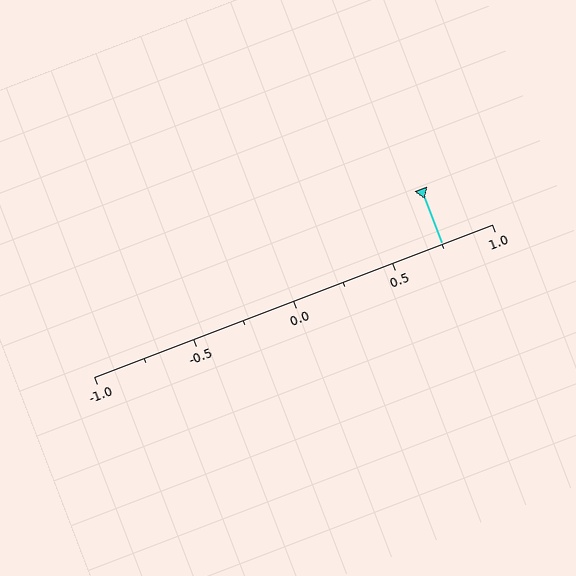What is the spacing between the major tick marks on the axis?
The major ticks are spaced 0.5 apart.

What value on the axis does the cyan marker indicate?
The marker indicates approximately 0.75.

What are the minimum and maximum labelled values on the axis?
The axis runs from -1.0 to 1.0.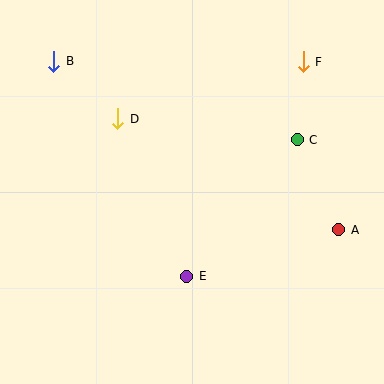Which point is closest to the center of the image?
Point E at (187, 276) is closest to the center.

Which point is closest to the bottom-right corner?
Point A is closest to the bottom-right corner.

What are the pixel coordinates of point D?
Point D is at (118, 119).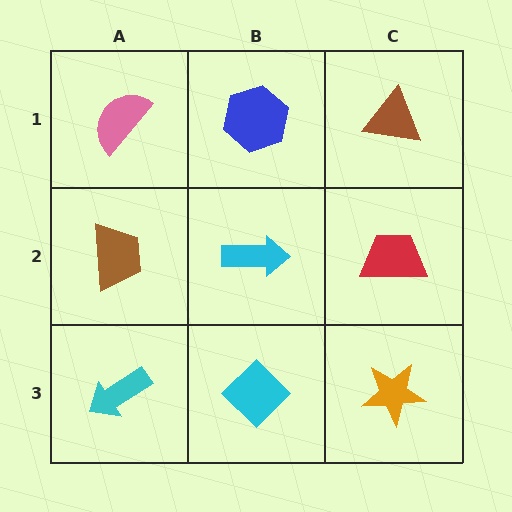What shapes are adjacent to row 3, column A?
A brown trapezoid (row 2, column A), a cyan diamond (row 3, column B).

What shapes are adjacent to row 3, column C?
A red trapezoid (row 2, column C), a cyan diamond (row 3, column B).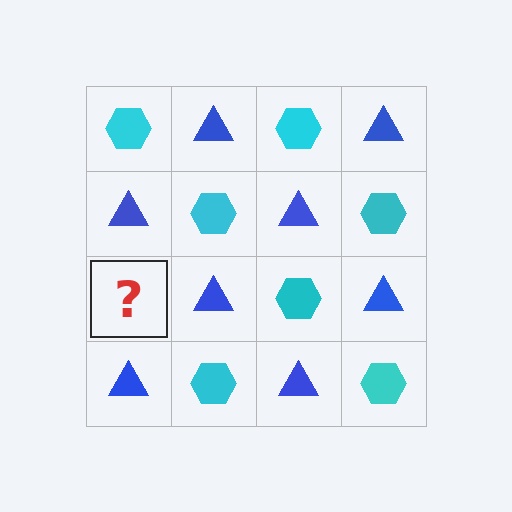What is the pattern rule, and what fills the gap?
The rule is that it alternates cyan hexagon and blue triangle in a checkerboard pattern. The gap should be filled with a cyan hexagon.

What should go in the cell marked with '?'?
The missing cell should contain a cyan hexagon.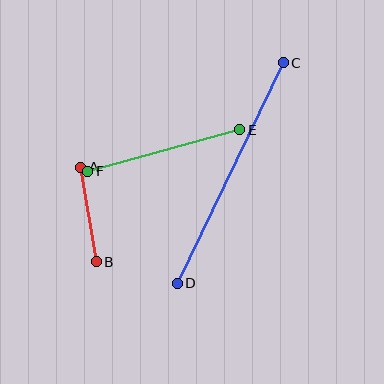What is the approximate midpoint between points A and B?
The midpoint is at approximately (88, 215) pixels.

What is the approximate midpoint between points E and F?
The midpoint is at approximately (164, 150) pixels.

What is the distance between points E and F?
The distance is approximately 158 pixels.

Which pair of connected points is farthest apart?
Points C and D are farthest apart.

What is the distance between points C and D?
The distance is approximately 245 pixels.